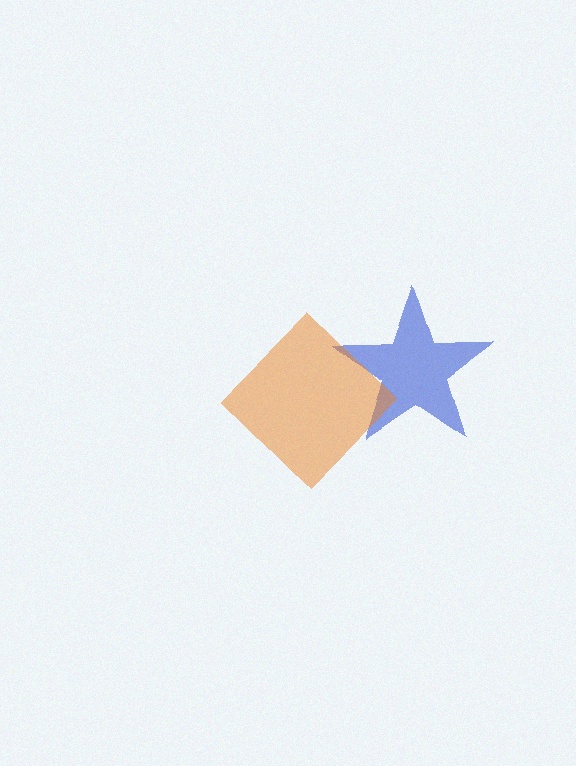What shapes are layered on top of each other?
The layered shapes are: a blue star, an orange diamond.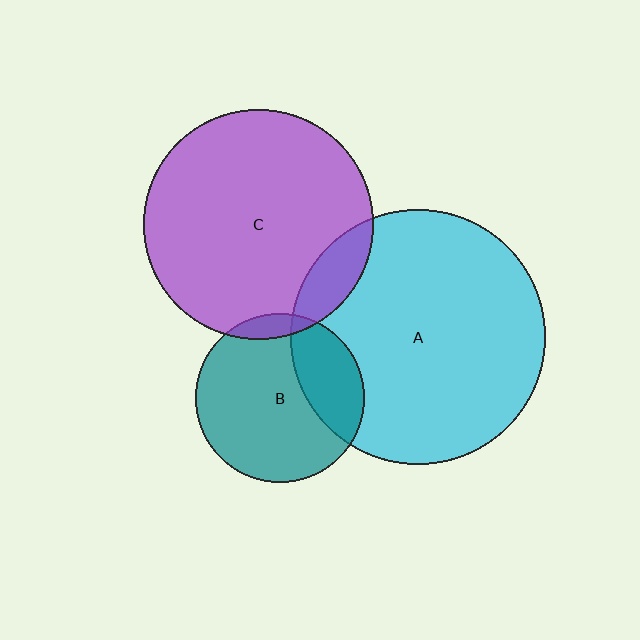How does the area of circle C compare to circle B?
Approximately 1.9 times.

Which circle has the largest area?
Circle A (cyan).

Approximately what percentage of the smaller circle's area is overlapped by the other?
Approximately 5%.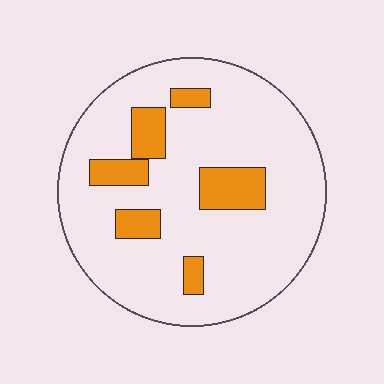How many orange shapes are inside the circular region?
6.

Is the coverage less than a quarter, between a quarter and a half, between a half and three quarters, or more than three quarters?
Less than a quarter.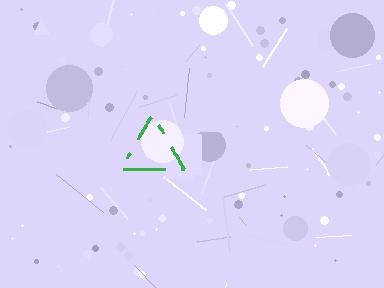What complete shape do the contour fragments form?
The contour fragments form a triangle.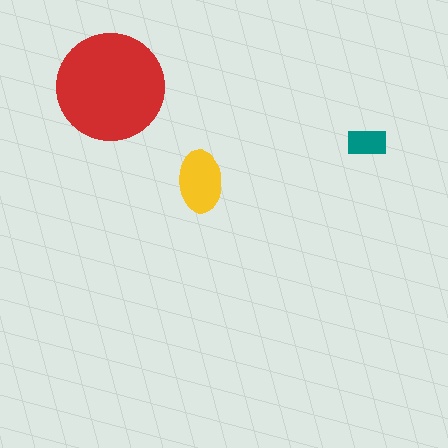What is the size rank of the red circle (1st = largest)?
1st.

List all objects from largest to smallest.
The red circle, the yellow ellipse, the teal rectangle.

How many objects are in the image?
There are 3 objects in the image.